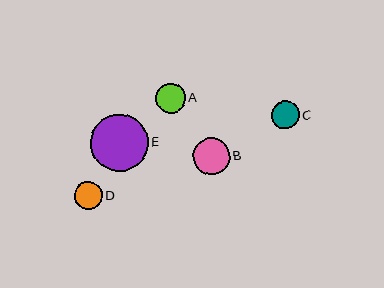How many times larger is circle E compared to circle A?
Circle E is approximately 2.0 times the size of circle A.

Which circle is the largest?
Circle E is the largest with a size of approximately 58 pixels.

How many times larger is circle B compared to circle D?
Circle B is approximately 1.3 times the size of circle D.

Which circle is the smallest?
Circle D is the smallest with a size of approximately 28 pixels.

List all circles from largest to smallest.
From largest to smallest: E, B, A, C, D.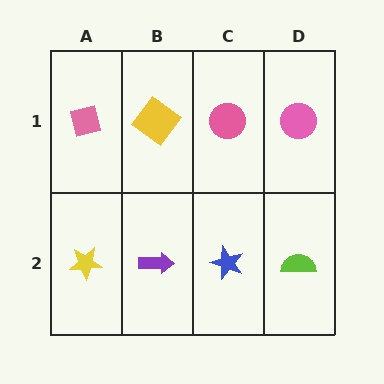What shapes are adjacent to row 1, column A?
A yellow star (row 2, column A), a yellow diamond (row 1, column B).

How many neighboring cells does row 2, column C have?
3.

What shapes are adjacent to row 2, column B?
A yellow diamond (row 1, column B), a yellow star (row 2, column A), a blue star (row 2, column C).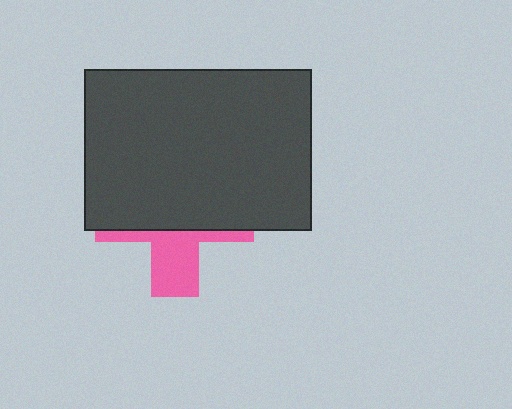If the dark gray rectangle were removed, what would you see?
You would see the complete pink cross.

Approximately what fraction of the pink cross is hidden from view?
Roughly 67% of the pink cross is hidden behind the dark gray rectangle.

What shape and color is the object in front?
The object in front is a dark gray rectangle.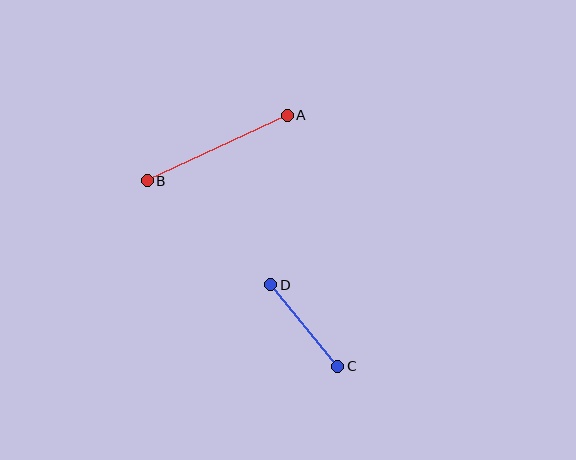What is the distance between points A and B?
The distance is approximately 155 pixels.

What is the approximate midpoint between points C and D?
The midpoint is at approximately (304, 326) pixels.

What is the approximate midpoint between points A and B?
The midpoint is at approximately (217, 148) pixels.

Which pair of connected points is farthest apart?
Points A and B are farthest apart.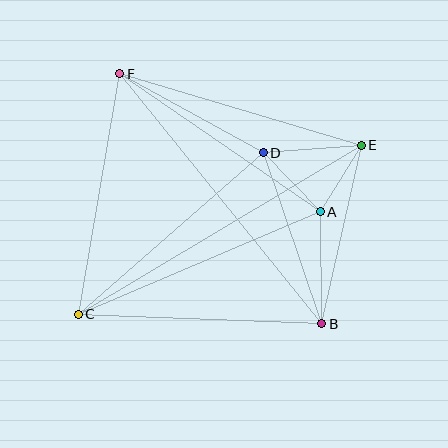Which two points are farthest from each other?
Points C and E are farthest from each other.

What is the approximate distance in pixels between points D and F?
The distance between D and F is approximately 164 pixels.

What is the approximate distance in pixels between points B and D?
The distance between B and D is approximately 181 pixels.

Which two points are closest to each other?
Points A and E are closest to each other.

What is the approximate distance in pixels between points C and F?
The distance between C and F is approximately 244 pixels.